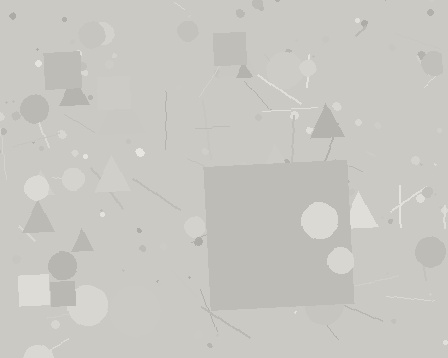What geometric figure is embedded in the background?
A square is embedded in the background.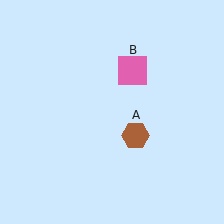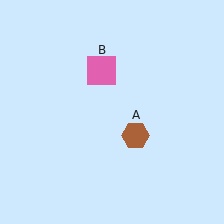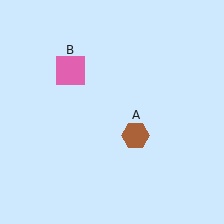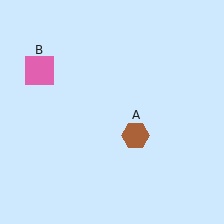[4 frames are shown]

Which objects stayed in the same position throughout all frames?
Brown hexagon (object A) remained stationary.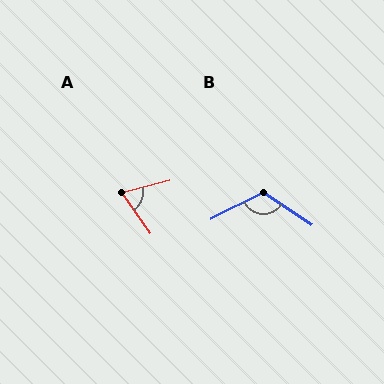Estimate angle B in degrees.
Approximately 120 degrees.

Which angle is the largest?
B, at approximately 120 degrees.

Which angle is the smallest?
A, at approximately 69 degrees.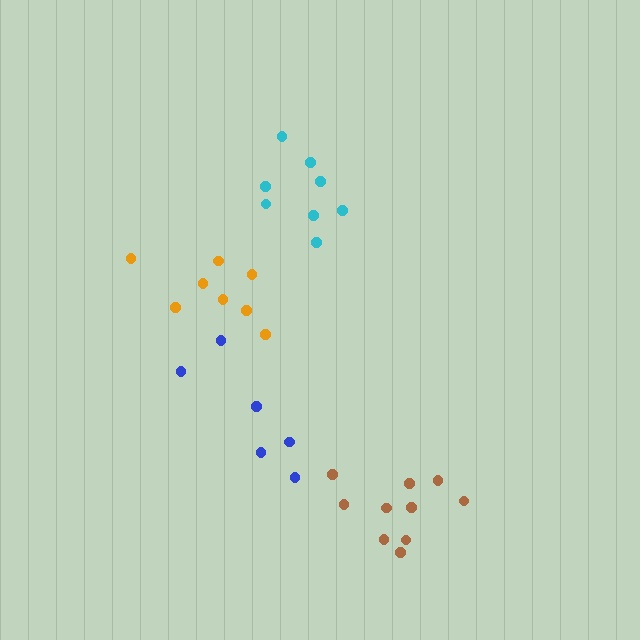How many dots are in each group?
Group 1: 10 dots, Group 2: 6 dots, Group 3: 8 dots, Group 4: 8 dots (32 total).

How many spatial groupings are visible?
There are 4 spatial groupings.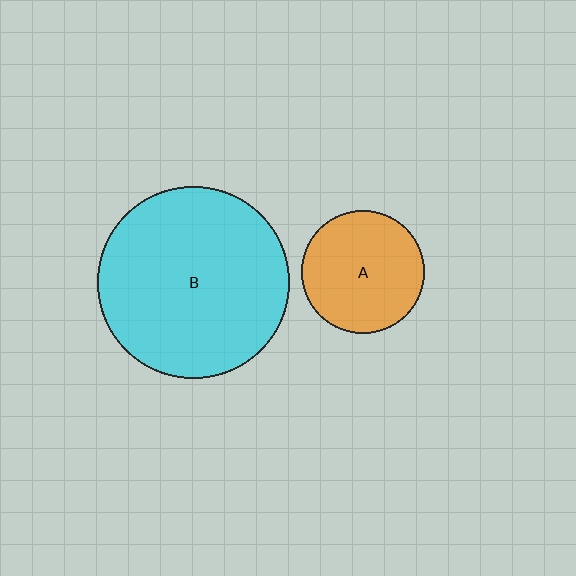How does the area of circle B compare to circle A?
Approximately 2.5 times.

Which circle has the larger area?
Circle B (cyan).